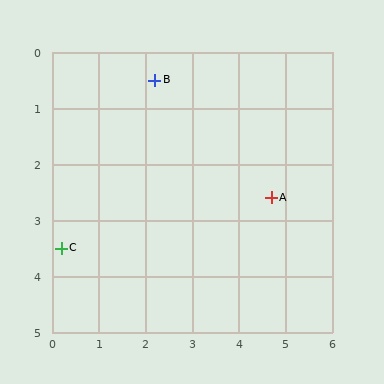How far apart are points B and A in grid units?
Points B and A are about 3.3 grid units apart.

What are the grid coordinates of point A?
Point A is at approximately (4.7, 2.6).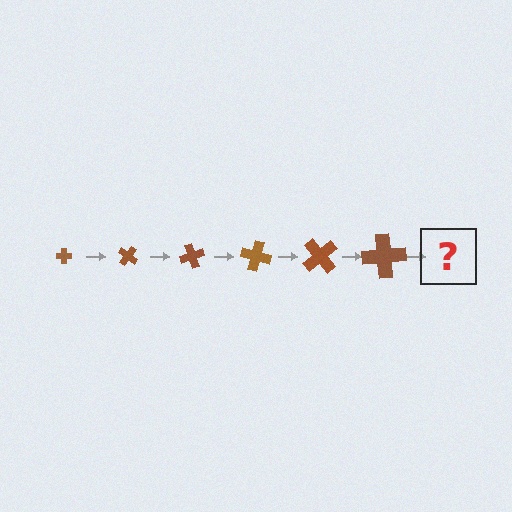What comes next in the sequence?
The next element should be a cross, larger than the previous one and rotated 210 degrees from the start.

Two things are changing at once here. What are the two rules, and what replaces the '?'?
The two rules are that the cross grows larger each step and it rotates 35 degrees each step. The '?' should be a cross, larger than the previous one and rotated 210 degrees from the start.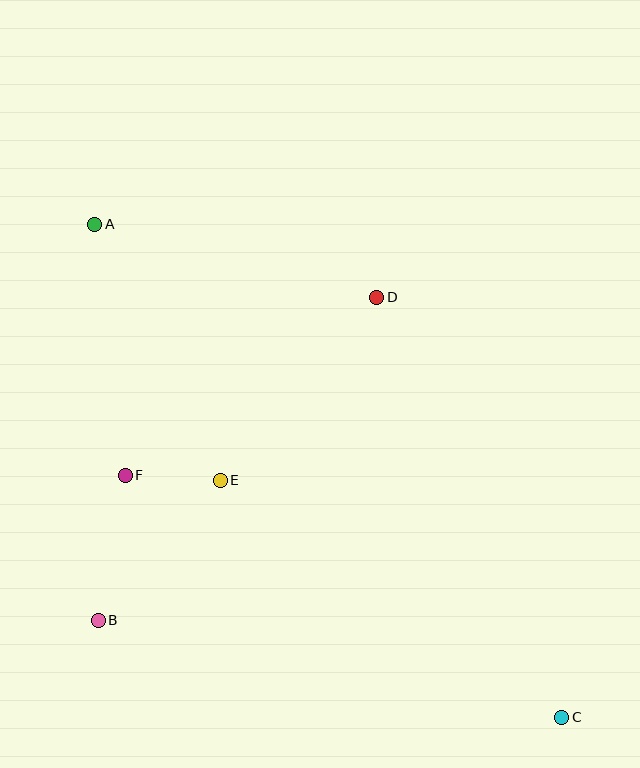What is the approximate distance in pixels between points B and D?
The distance between B and D is approximately 426 pixels.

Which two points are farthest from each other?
Points A and C are farthest from each other.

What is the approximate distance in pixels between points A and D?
The distance between A and D is approximately 291 pixels.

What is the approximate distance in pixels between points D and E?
The distance between D and E is approximately 241 pixels.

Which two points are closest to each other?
Points E and F are closest to each other.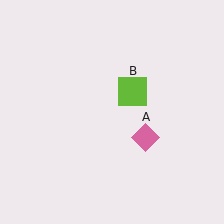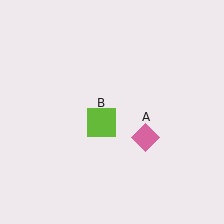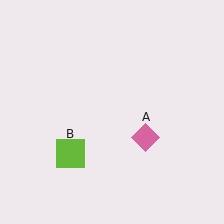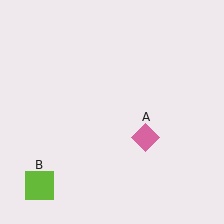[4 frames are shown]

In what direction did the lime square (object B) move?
The lime square (object B) moved down and to the left.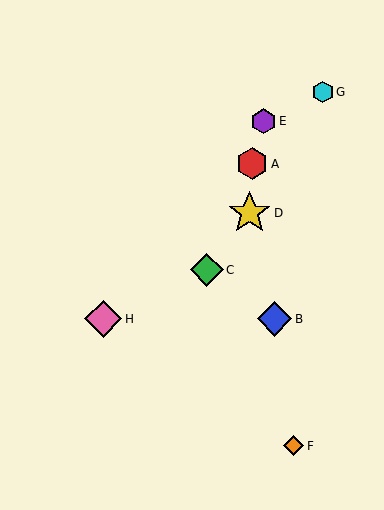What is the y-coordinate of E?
Object E is at y≈121.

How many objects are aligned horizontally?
2 objects (B, H) are aligned horizontally.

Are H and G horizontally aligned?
No, H is at y≈319 and G is at y≈92.